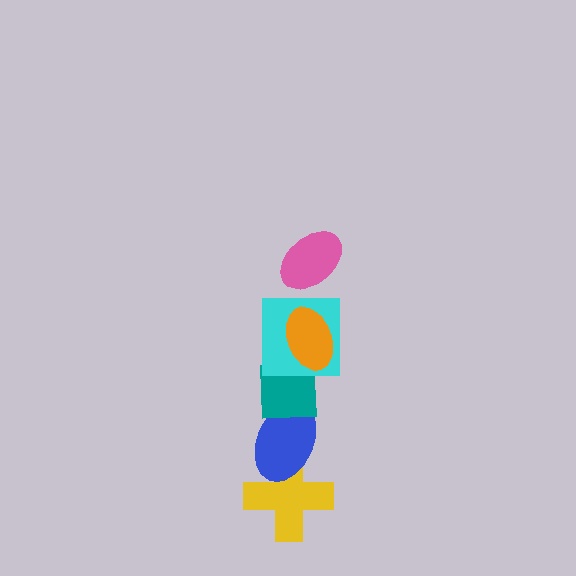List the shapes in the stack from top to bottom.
From top to bottom: the pink ellipse, the orange ellipse, the cyan square, the teal square, the blue ellipse, the yellow cross.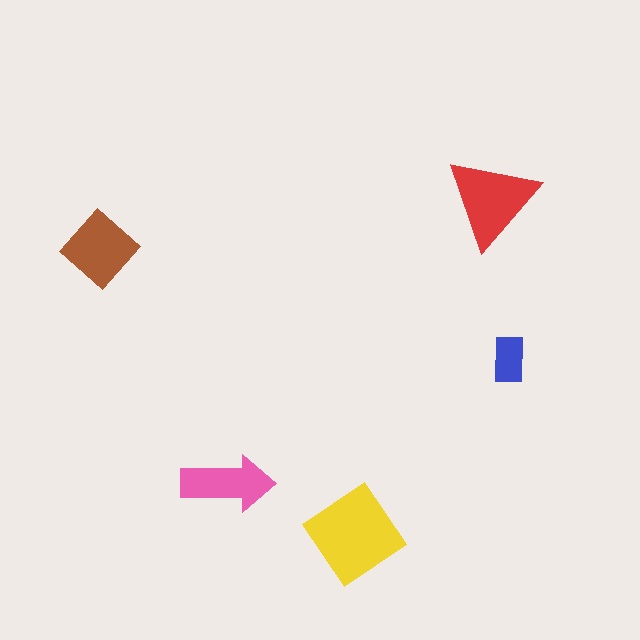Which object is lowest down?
The yellow diamond is bottommost.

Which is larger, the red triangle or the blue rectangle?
The red triangle.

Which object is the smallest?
The blue rectangle.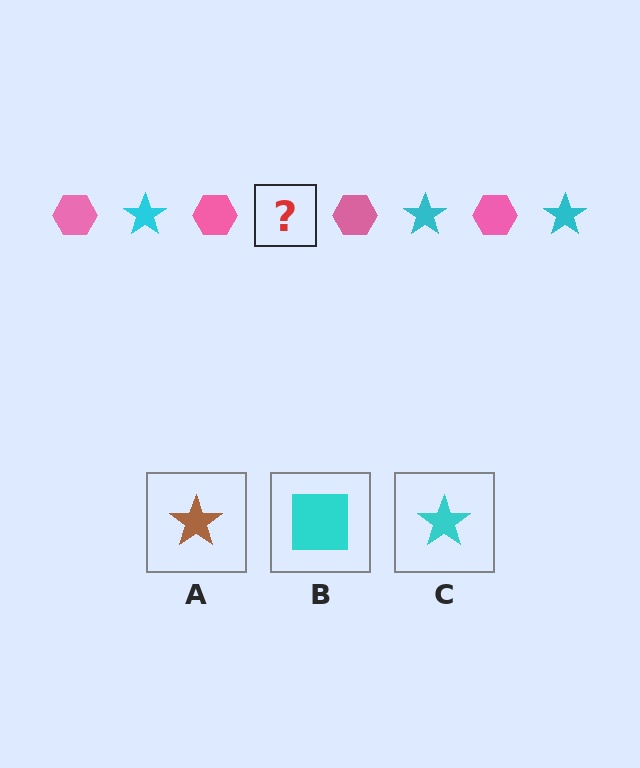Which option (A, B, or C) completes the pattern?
C.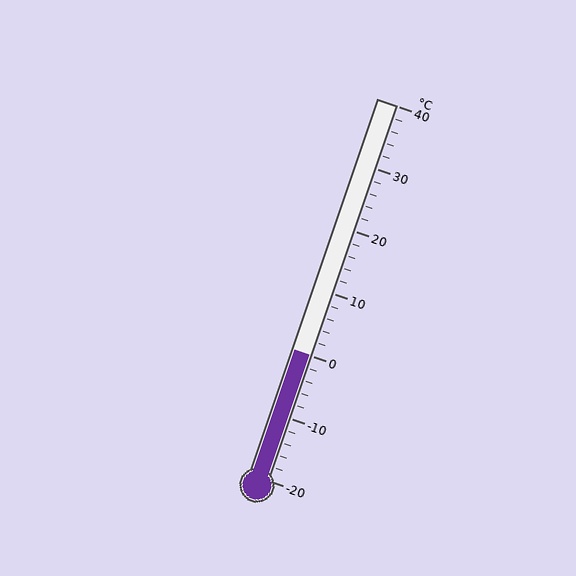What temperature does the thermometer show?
The thermometer shows approximately 0°C.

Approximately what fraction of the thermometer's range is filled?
The thermometer is filled to approximately 35% of its range.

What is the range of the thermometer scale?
The thermometer scale ranges from -20°C to 40°C.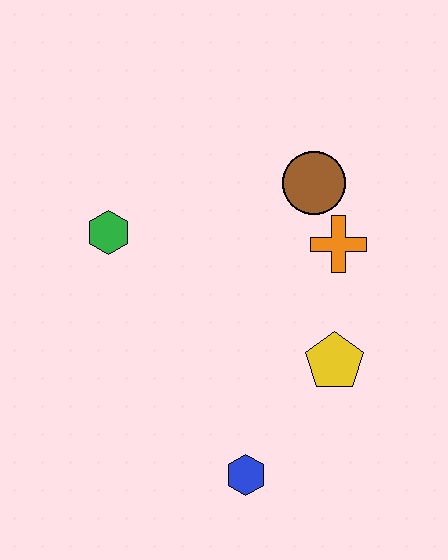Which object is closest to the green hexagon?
The brown circle is closest to the green hexagon.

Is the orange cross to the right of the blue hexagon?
Yes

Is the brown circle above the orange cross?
Yes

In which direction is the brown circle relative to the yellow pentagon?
The brown circle is above the yellow pentagon.